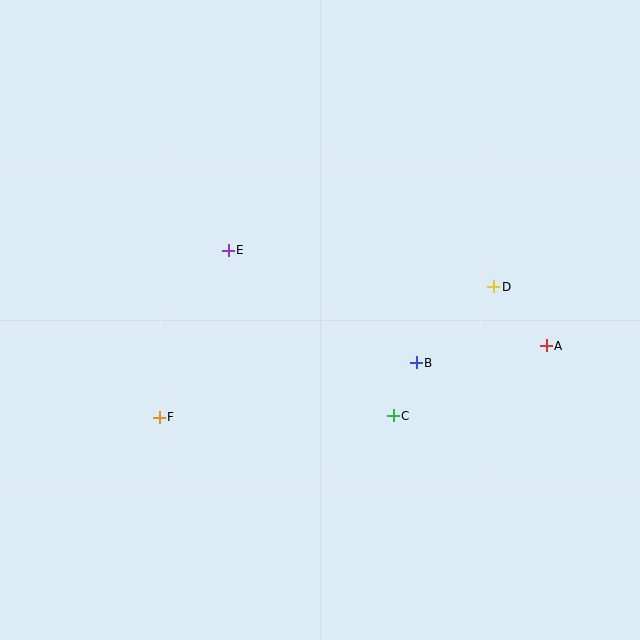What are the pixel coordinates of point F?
Point F is at (159, 417).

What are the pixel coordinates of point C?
Point C is at (393, 416).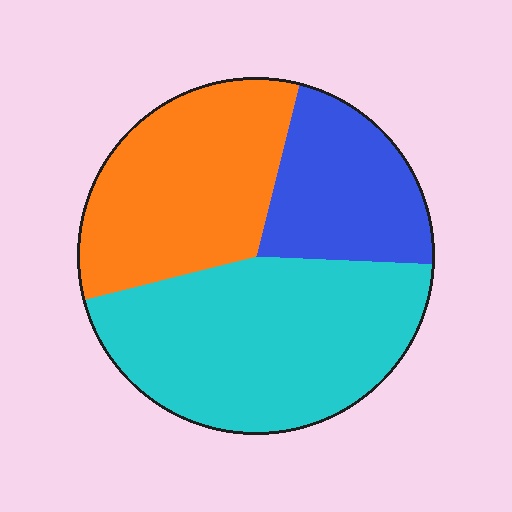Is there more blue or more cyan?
Cyan.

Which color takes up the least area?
Blue, at roughly 20%.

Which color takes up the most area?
Cyan, at roughly 45%.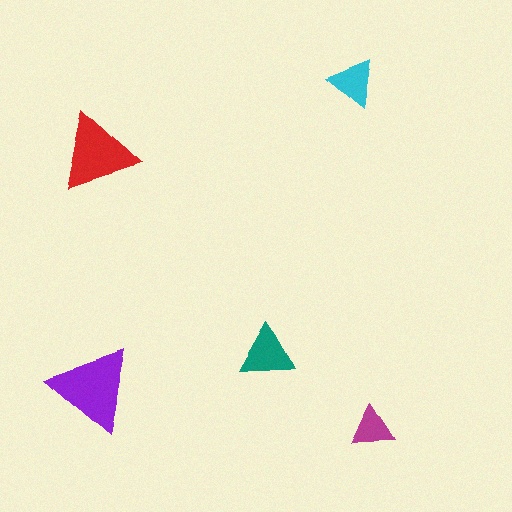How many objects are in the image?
There are 5 objects in the image.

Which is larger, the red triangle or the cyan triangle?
The red one.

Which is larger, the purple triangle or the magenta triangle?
The purple one.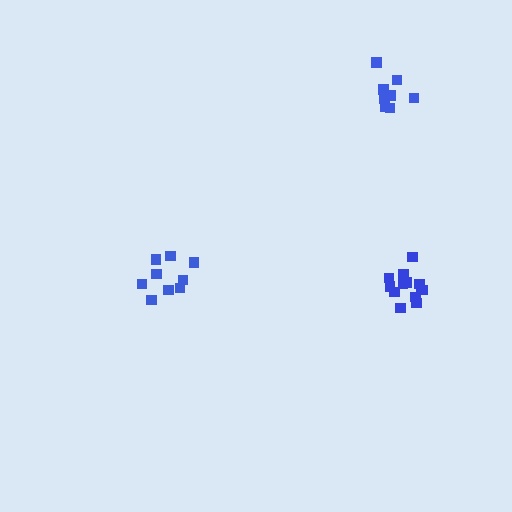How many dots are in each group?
Group 1: 8 dots, Group 2: 9 dots, Group 3: 13 dots (30 total).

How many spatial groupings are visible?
There are 3 spatial groupings.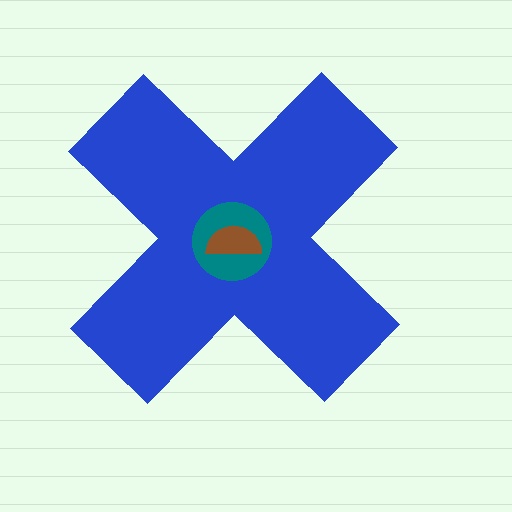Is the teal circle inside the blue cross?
Yes.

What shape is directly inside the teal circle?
The brown semicircle.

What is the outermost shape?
The blue cross.